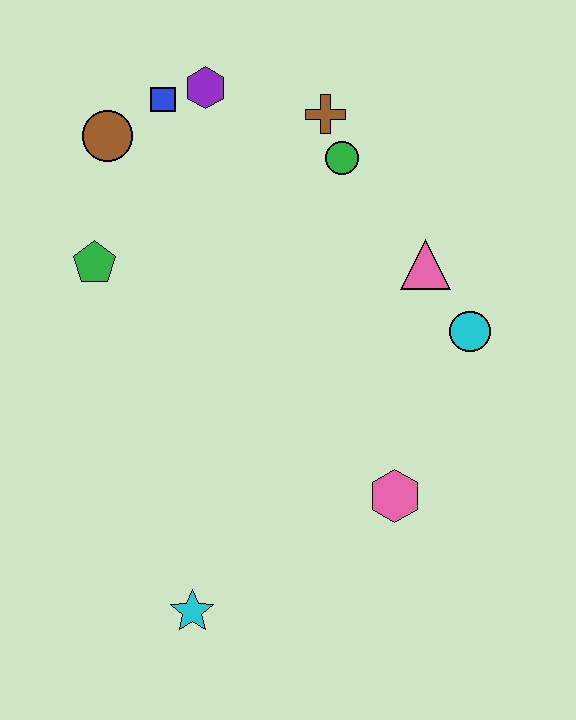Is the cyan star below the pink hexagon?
Yes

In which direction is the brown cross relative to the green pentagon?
The brown cross is to the right of the green pentagon.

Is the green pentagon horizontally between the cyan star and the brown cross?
No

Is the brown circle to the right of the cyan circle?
No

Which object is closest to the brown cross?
The green circle is closest to the brown cross.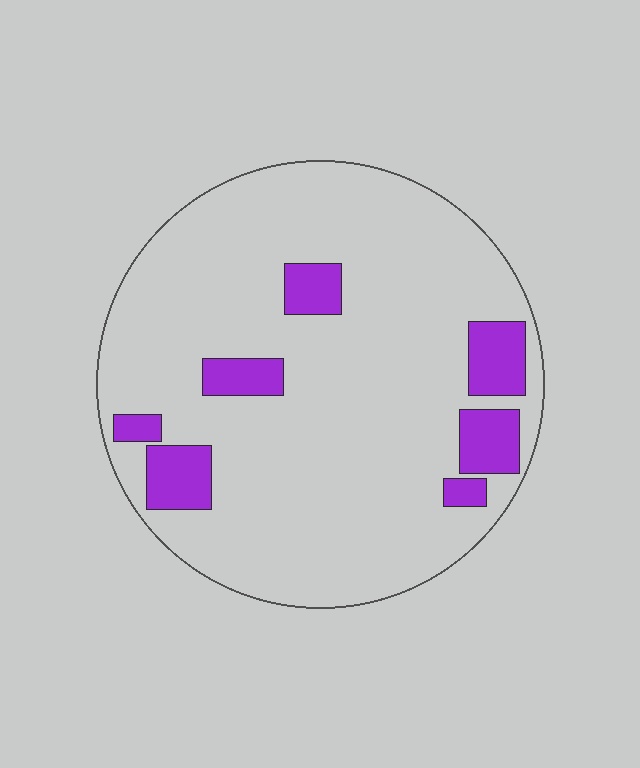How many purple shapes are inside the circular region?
7.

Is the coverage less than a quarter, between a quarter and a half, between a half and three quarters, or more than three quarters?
Less than a quarter.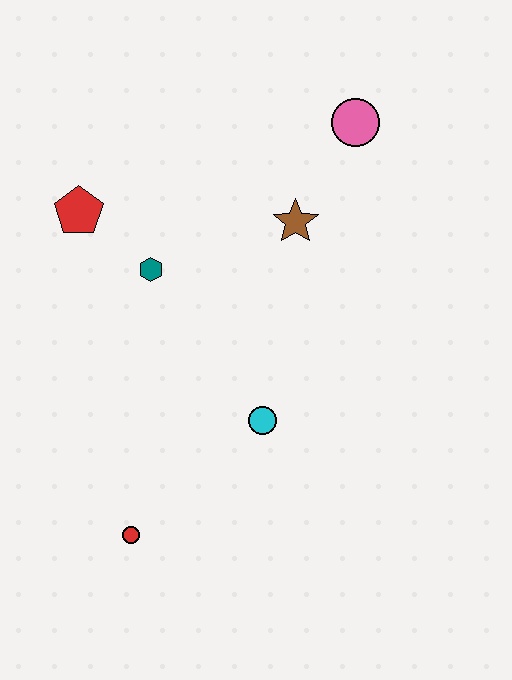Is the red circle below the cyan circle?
Yes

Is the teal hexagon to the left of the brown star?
Yes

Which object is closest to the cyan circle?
The red circle is closest to the cyan circle.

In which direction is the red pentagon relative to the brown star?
The red pentagon is to the left of the brown star.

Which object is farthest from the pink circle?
The red circle is farthest from the pink circle.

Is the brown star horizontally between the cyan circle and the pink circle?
Yes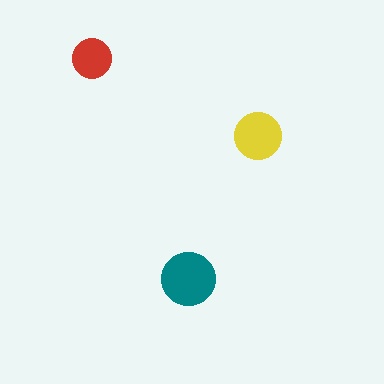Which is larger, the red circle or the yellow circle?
The yellow one.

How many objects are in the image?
There are 3 objects in the image.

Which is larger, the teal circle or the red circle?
The teal one.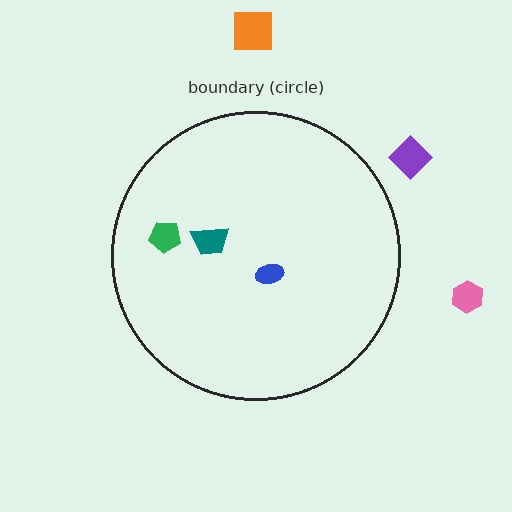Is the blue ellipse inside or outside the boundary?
Inside.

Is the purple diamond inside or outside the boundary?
Outside.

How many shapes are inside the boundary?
3 inside, 3 outside.